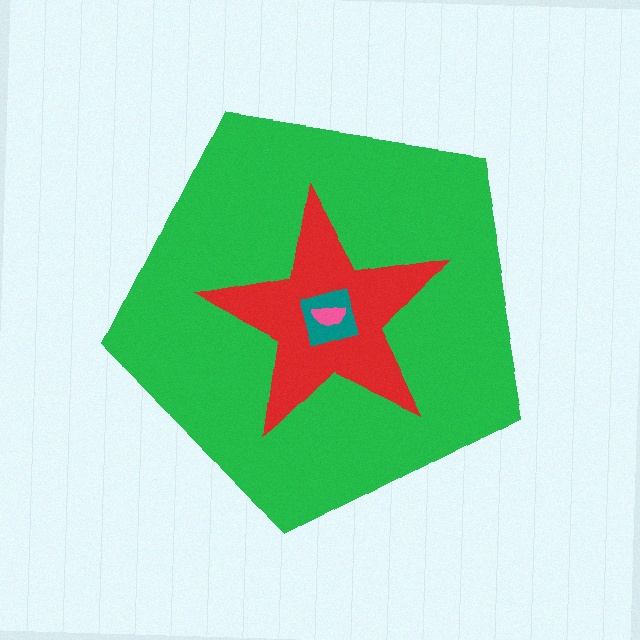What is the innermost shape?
The pink semicircle.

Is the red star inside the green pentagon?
Yes.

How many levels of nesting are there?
4.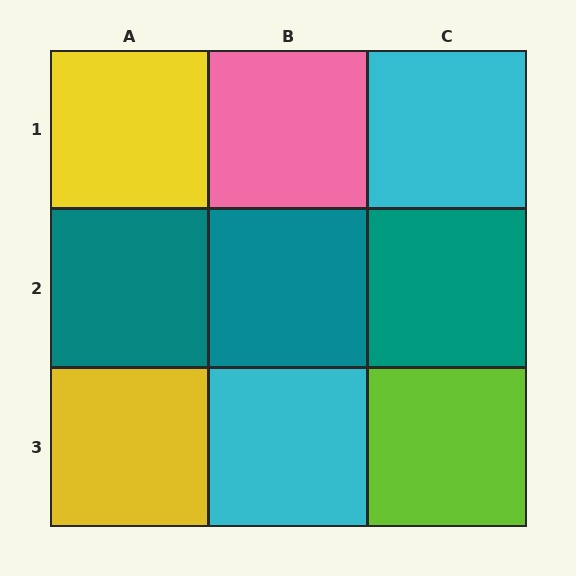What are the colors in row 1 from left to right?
Yellow, pink, cyan.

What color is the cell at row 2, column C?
Teal.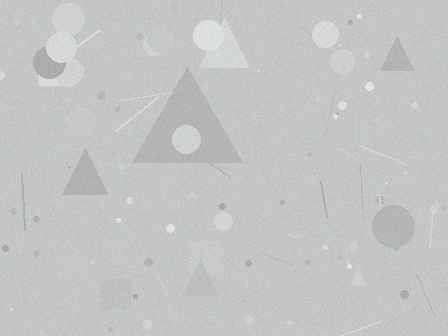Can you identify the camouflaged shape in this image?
The camouflaged shape is a triangle.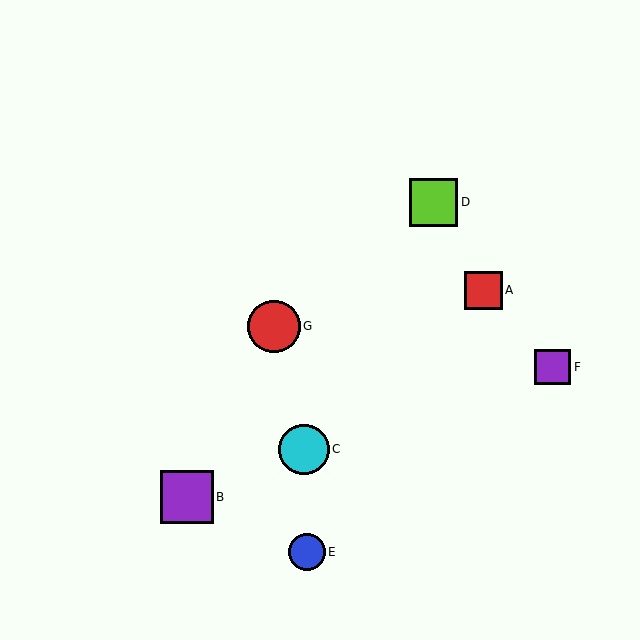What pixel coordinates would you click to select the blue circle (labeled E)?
Click at (307, 552) to select the blue circle E.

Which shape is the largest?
The purple square (labeled B) is the largest.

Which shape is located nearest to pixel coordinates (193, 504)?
The purple square (labeled B) at (187, 497) is nearest to that location.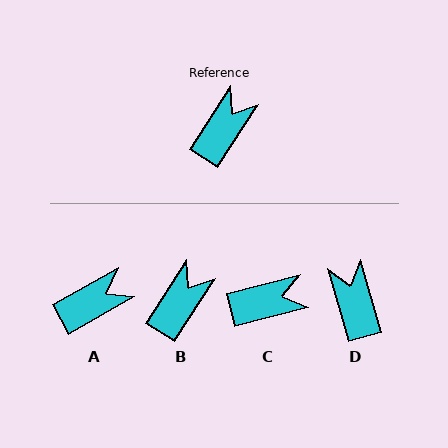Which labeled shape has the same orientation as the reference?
B.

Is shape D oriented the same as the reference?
No, it is off by about 48 degrees.